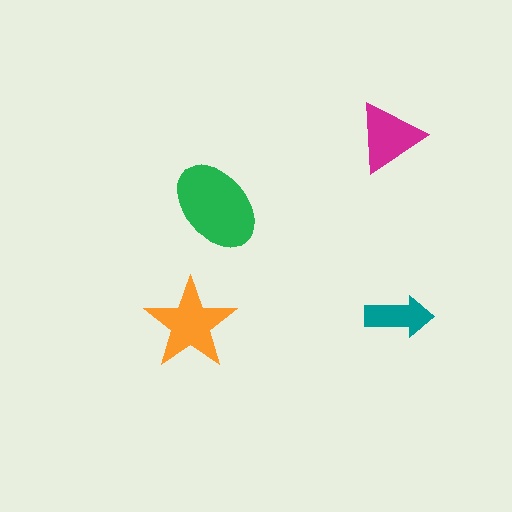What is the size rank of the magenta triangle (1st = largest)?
3rd.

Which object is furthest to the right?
The teal arrow is rightmost.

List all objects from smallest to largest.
The teal arrow, the magenta triangle, the orange star, the green ellipse.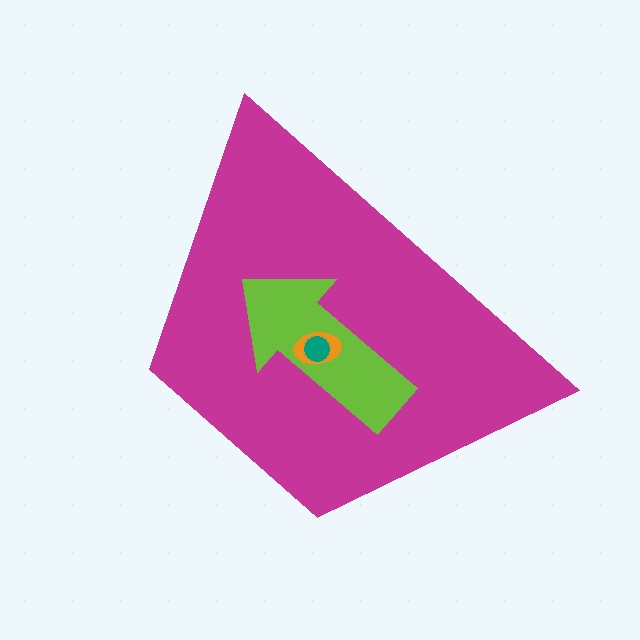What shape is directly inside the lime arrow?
The orange ellipse.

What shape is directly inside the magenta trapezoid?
The lime arrow.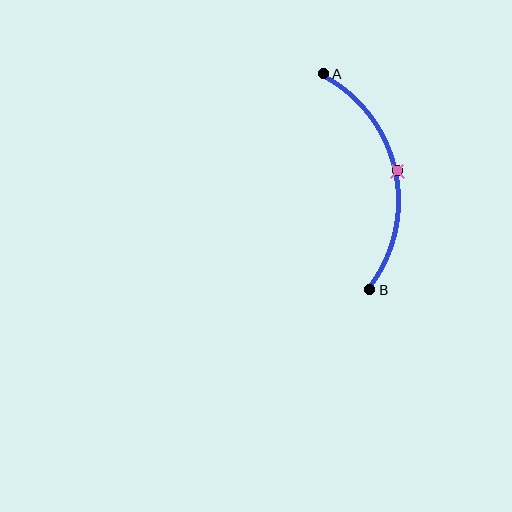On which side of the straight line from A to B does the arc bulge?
The arc bulges to the right of the straight line connecting A and B.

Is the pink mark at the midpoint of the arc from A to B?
Yes. The pink mark lies on the arc at equal arc-length from both A and B — it is the arc midpoint.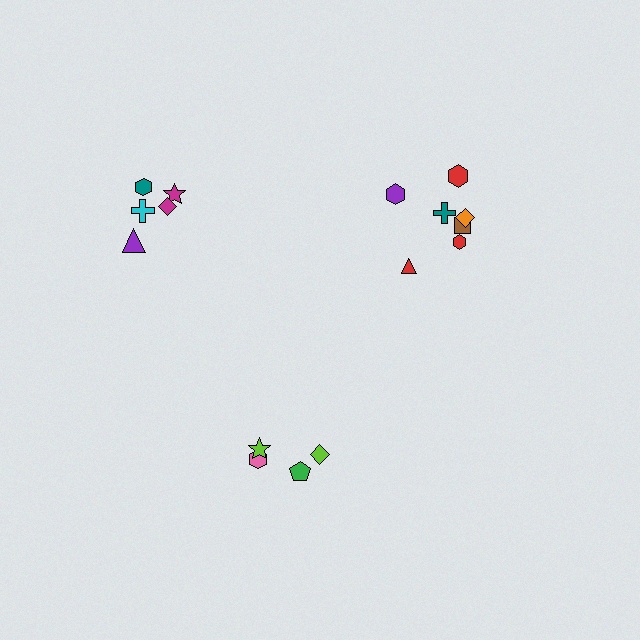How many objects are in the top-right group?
There are 7 objects.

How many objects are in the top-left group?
There are 5 objects.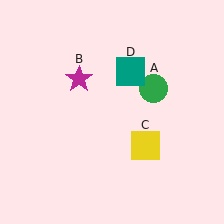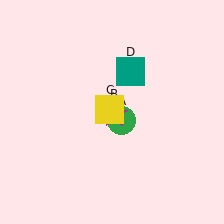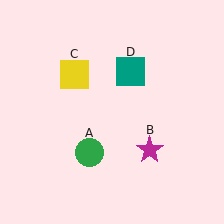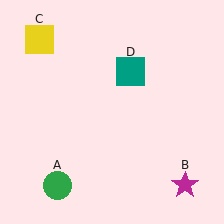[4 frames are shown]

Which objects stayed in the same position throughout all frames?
Teal square (object D) remained stationary.